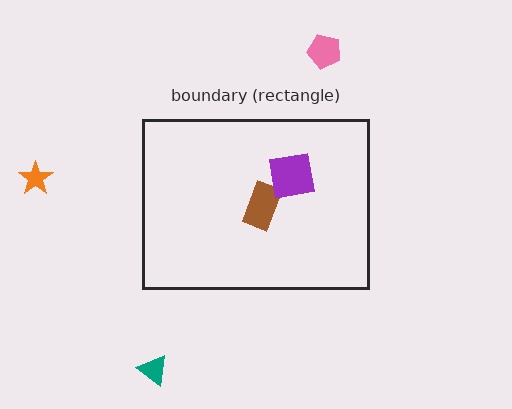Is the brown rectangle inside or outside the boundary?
Inside.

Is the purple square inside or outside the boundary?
Inside.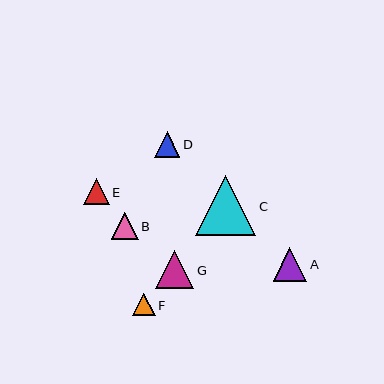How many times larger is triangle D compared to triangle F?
Triangle D is approximately 1.1 times the size of triangle F.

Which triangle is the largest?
Triangle C is the largest with a size of approximately 60 pixels.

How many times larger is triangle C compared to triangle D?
Triangle C is approximately 2.3 times the size of triangle D.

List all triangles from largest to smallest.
From largest to smallest: C, G, A, B, D, E, F.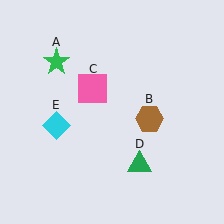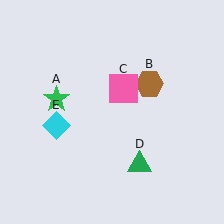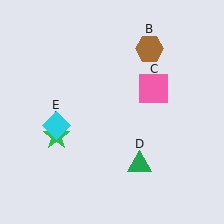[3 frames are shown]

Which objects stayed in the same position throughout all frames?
Green triangle (object D) and cyan diamond (object E) remained stationary.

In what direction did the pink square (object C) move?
The pink square (object C) moved right.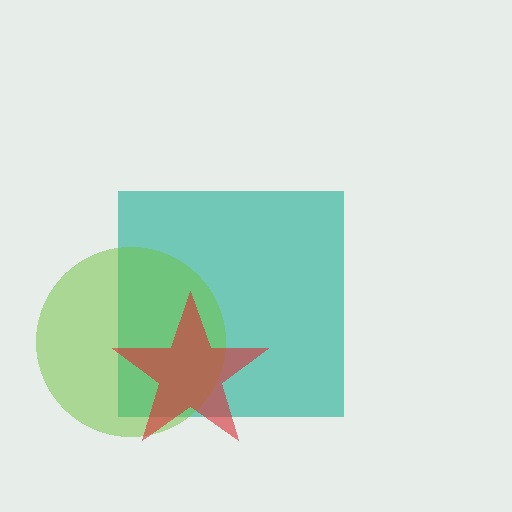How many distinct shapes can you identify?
There are 3 distinct shapes: a teal square, a lime circle, a red star.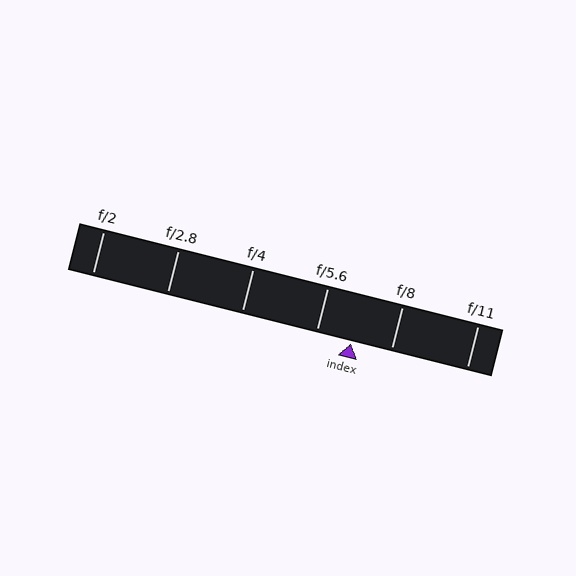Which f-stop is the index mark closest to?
The index mark is closest to f/5.6.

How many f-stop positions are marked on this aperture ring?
There are 6 f-stop positions marked.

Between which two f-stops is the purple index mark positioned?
The index mark is between f/5.6 and f/8.